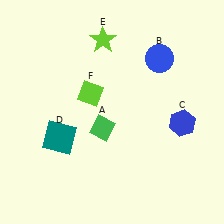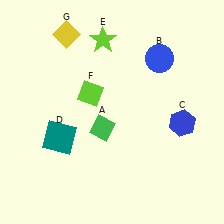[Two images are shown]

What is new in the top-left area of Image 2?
A yellow diamond (G) was added in the top-left area of Image 2.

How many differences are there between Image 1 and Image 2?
There is 1 difference between the two images.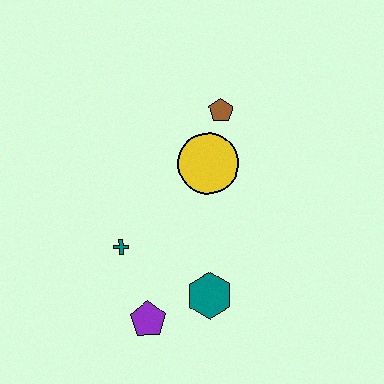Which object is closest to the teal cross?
The purple pentagon is closest to the teal cross.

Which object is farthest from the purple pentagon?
The brown pentagon is farthest from the purple pentagon.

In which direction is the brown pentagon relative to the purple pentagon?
The brown pentagon is above the purple pentagon.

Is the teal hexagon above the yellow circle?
No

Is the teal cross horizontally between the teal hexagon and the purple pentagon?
No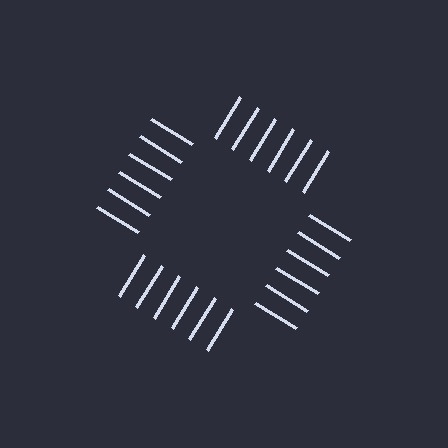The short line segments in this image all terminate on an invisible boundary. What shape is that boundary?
An illusory square — the line segments terminate on its edges but no continuous stroke is drawn.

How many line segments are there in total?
24 — 6 along each of the 4 edges.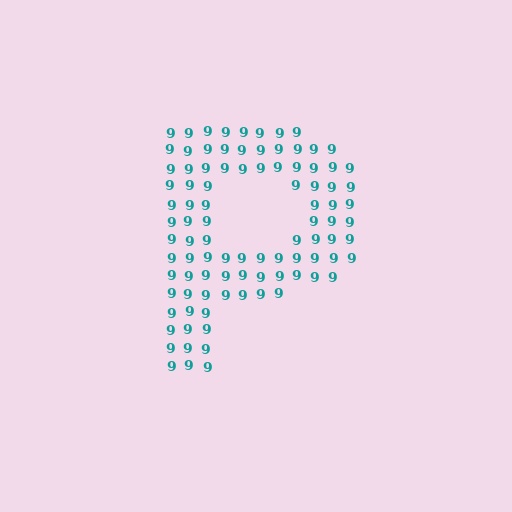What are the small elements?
The small elements are digit 9's.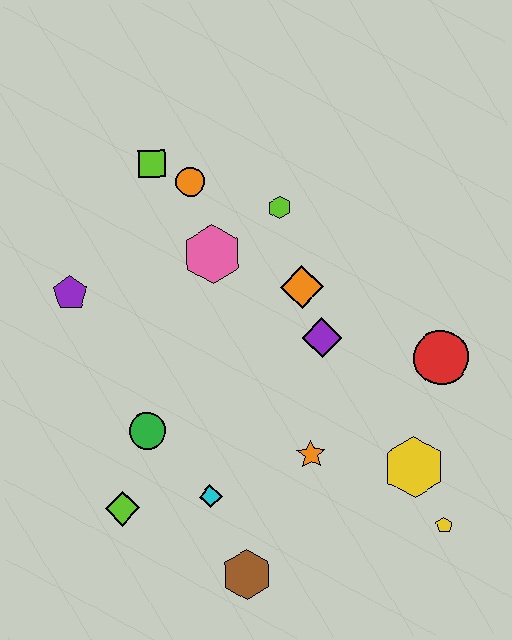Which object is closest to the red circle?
The yellow hexagon is closest to the red circle.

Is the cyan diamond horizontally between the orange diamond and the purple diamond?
No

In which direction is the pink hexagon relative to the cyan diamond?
The pink hexagon is above the cyan diamond.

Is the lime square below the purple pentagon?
No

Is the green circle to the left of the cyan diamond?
Yes